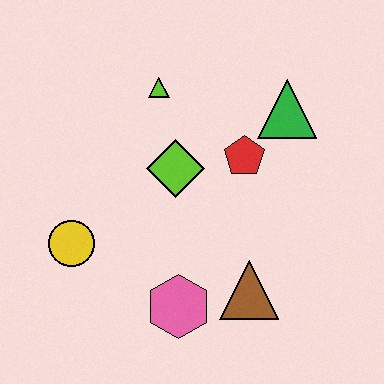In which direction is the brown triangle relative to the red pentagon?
The brown triangle is below the red pentagon.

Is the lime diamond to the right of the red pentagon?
No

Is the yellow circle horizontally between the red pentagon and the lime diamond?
No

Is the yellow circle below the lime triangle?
Yes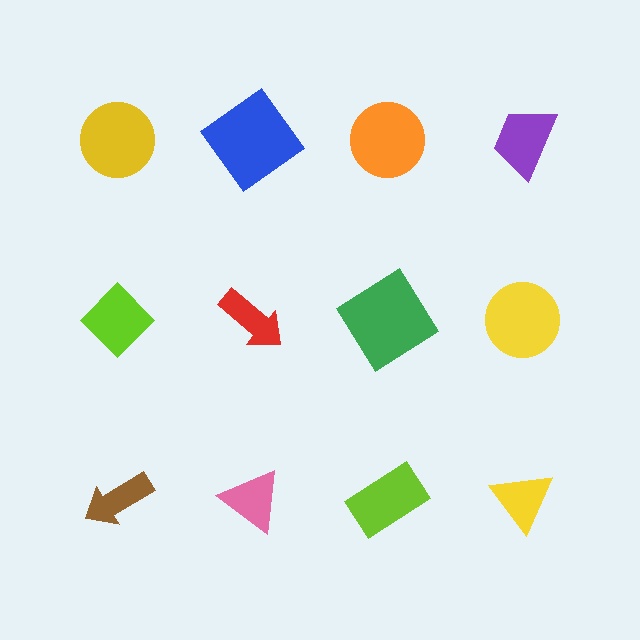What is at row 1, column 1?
A yellow circle.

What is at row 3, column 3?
A lime rectangle.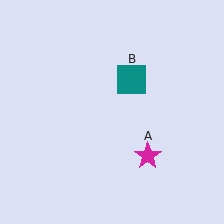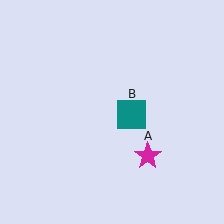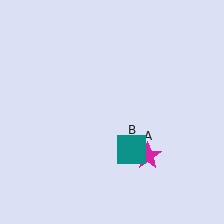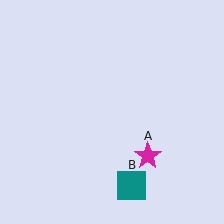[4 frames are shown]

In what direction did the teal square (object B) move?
The teal square (object B) moved down.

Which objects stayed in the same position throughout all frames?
Magenta star (object A) remained stationary.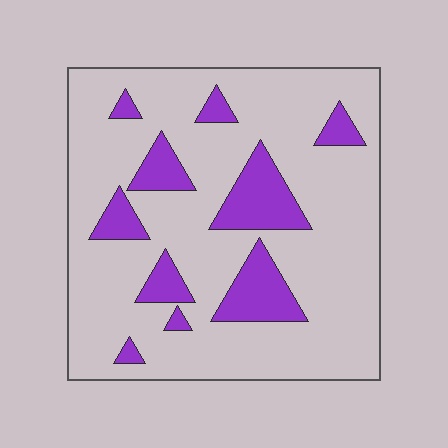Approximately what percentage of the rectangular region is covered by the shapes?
Approximately 20%.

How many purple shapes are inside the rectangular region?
10.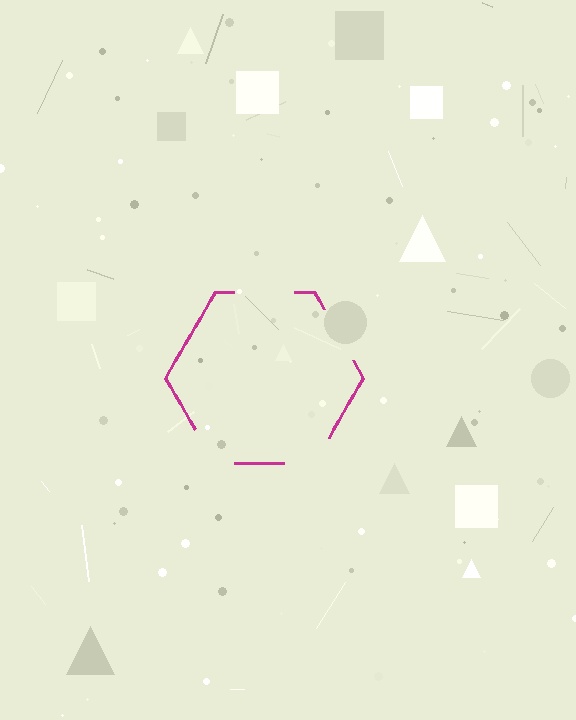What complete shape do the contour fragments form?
The contour fragments form a hexagon.